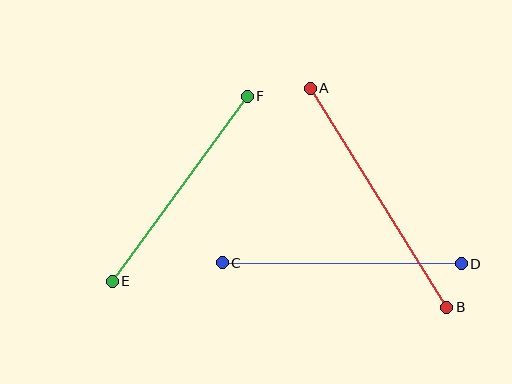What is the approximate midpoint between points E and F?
The midpoint is at approximately (180, 189) pixels.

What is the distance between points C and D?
The distance is approximately 239 pixels.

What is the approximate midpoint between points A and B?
The midpoint is at approximately (378, 198) pixels.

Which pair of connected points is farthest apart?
Points A and B are farthest apart.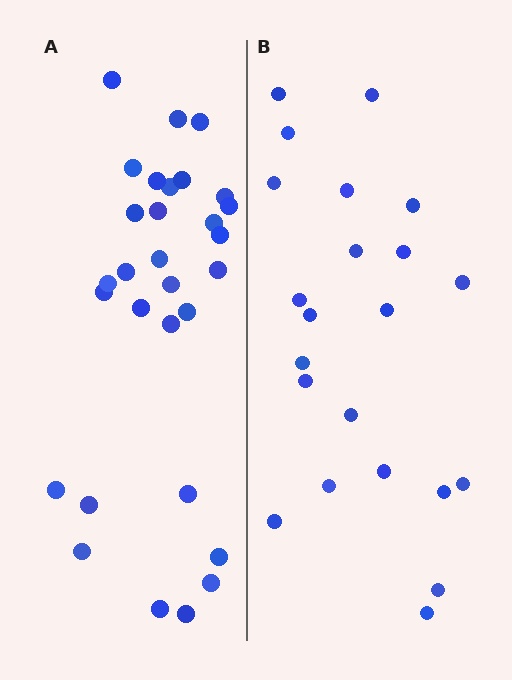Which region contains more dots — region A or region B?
Region A (the left region) has more dots.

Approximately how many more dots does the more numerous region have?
Region A has roughly 8 or so more dots than region B.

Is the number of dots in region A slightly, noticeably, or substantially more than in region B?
Region A has noticeably more, but not dramatically so. The ratio is roughly 1.4 to 1.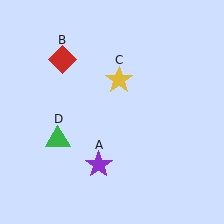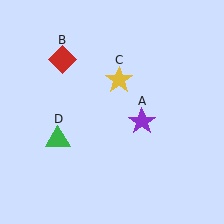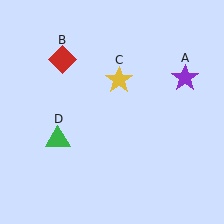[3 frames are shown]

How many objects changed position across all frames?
1 object changed position: purple star (object A).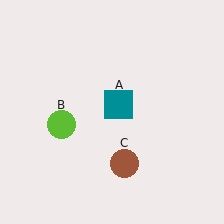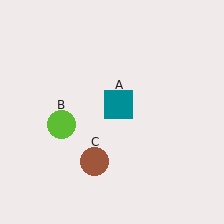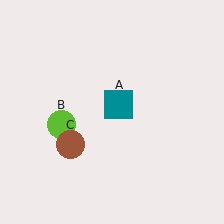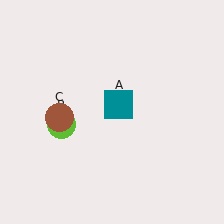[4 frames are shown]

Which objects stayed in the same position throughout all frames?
Teal square (object A) and lime circle (object B) remained stationary.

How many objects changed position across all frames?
1 object changed position: brown circle (object C).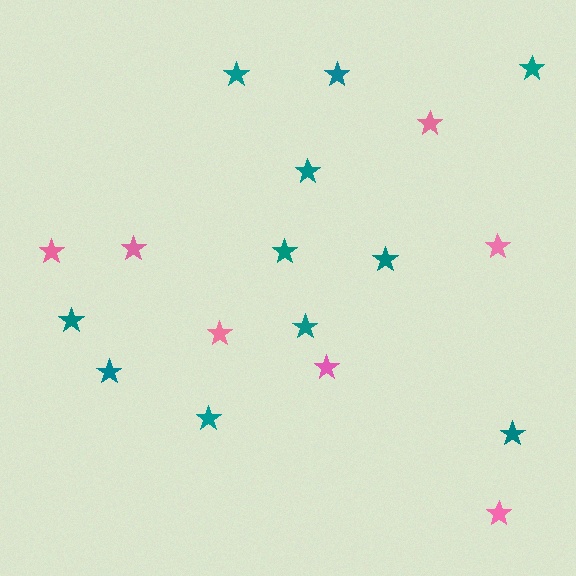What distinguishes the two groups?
There are 2 groups: one group of pink stars (7) and one group of teal stars (11).